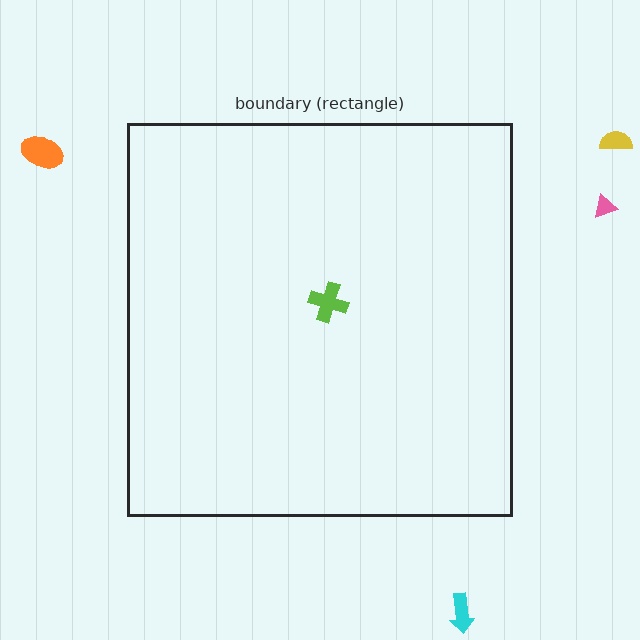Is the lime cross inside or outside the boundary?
Inside.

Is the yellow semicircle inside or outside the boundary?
Outside.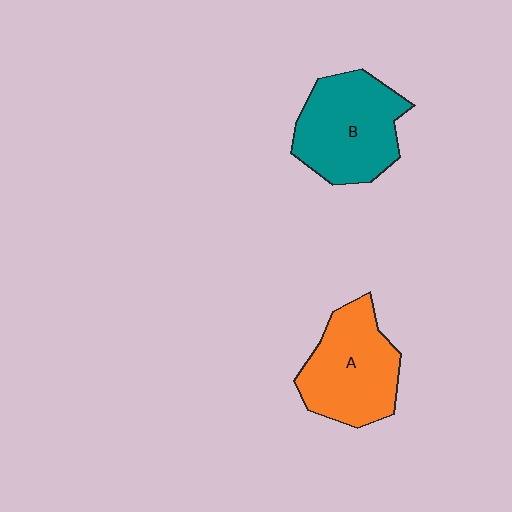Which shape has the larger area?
Shape B (teal).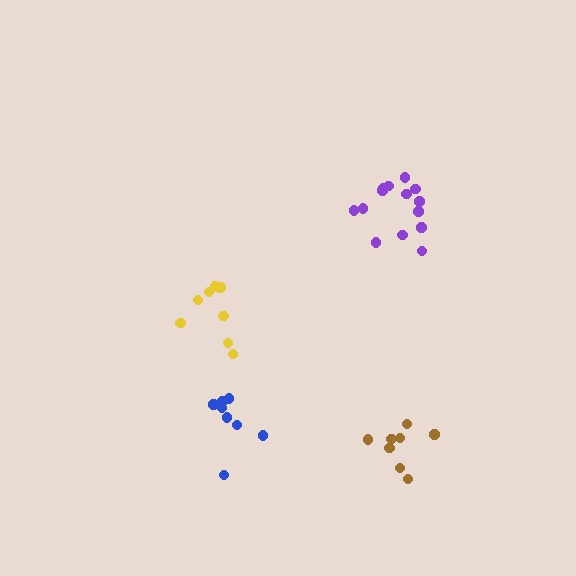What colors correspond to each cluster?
The clusters are colored: brown, yellow, purple, blue.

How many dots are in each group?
Group 1: 8 dots, Group 2: 8 dots, Group 3: 14 dots, Group 4: 8 dots (38 total).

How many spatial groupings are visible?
There are 4 spatial groupings.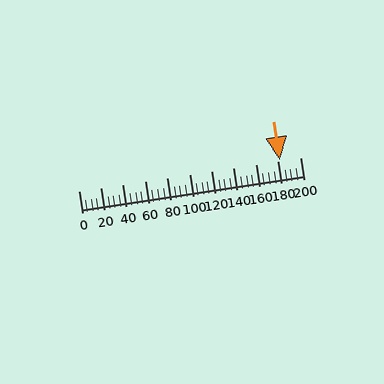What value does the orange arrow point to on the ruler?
The orange arrow points to approximately 182.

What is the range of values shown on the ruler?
The ruler shows values from 0 to 200.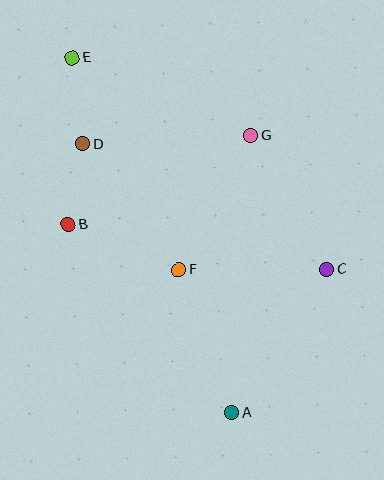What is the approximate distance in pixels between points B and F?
The distance between B and F is approximately 119 pixels.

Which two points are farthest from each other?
Points A and E are farthest from each other.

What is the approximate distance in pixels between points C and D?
The distance between C and D is approximately 274 pixels.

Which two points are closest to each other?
Points B and D are closest to each other.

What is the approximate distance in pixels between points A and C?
The distance between A and C is approximately 172 pixels.